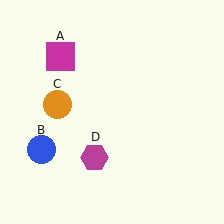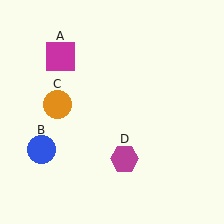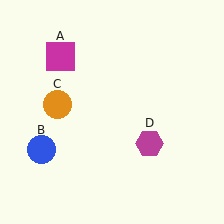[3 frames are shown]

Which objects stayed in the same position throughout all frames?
Magenta square (object A) and blue circle (object B) and orange circle (object C) remained stationary.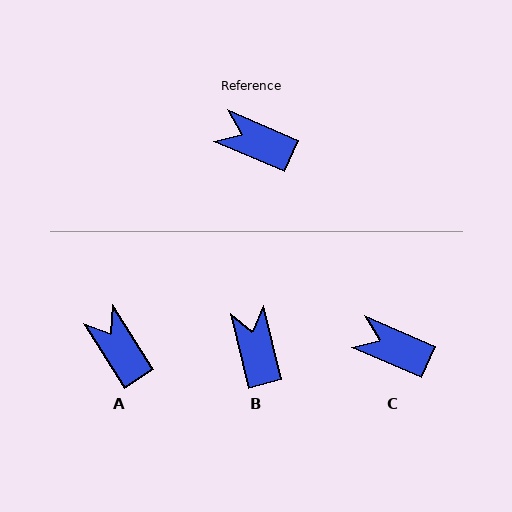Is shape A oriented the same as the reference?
No, it is off by about 34 degrees.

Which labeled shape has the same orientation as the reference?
C.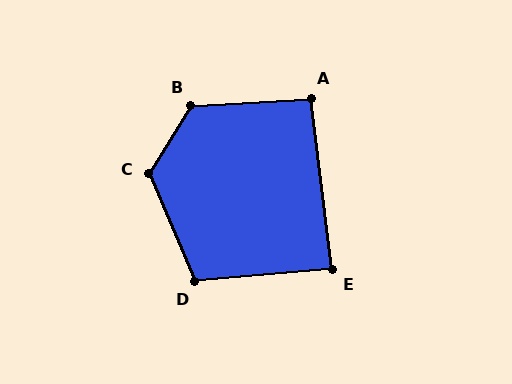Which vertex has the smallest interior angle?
E, at approximately 88 degrees.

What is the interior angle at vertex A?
Approximately 94 degrees (approximately right).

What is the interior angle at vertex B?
Approximately 124 degrees (obtuse).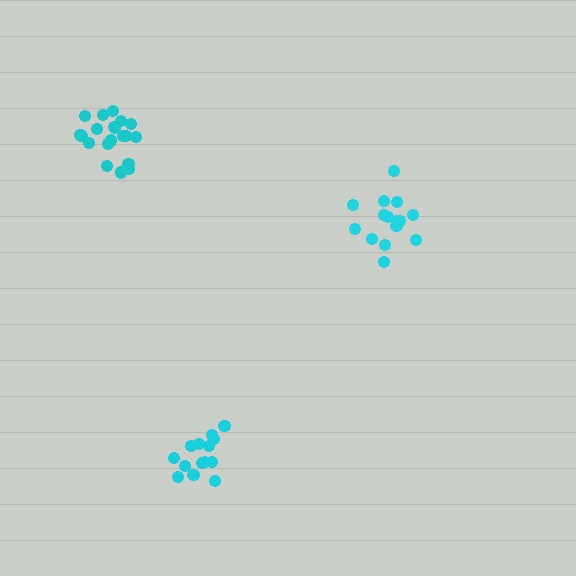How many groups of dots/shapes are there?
There are 3 groups.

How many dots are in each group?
Group 1: 15 dots, Group 2: 15 dots, Group 3: 20 dots (50 total).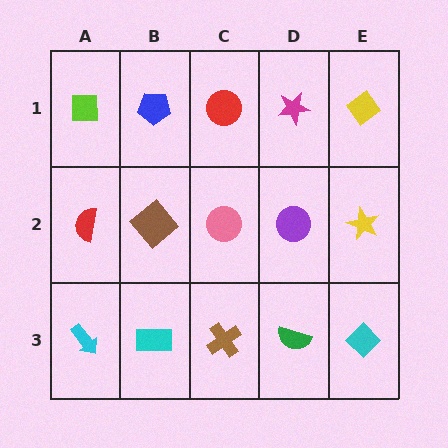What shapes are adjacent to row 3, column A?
A red semicircle (row 2, column A), a cyan rectangle (row 3, column B).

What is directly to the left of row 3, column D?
A brown cross.